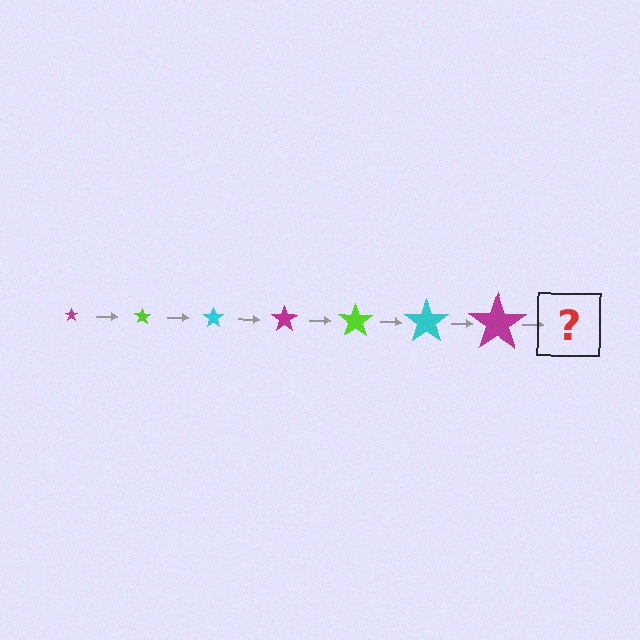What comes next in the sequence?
The next element should be a lime star, larger than the previous one.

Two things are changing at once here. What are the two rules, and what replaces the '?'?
The two rules are that the star grows larger each step and the color cycles through magenta, lime, and cyan. The '?' should be a lime star, larger than the previous one.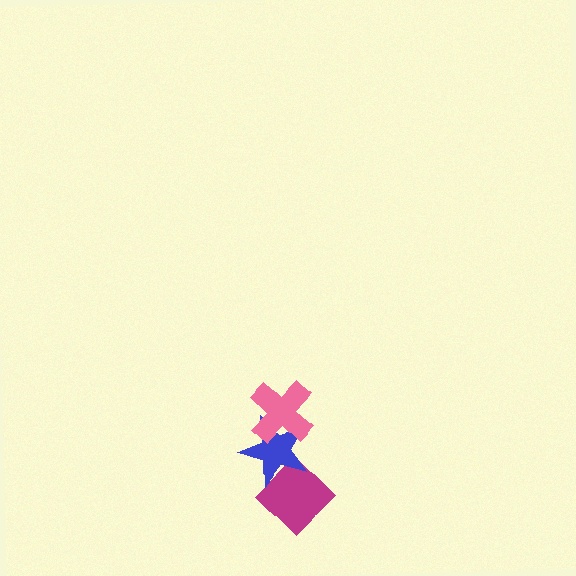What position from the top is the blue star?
The blue star is 2nd from the top.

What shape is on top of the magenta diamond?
The blue star is on top of the magenta diamond.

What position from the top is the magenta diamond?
The magenta diamond is 3rd from the top.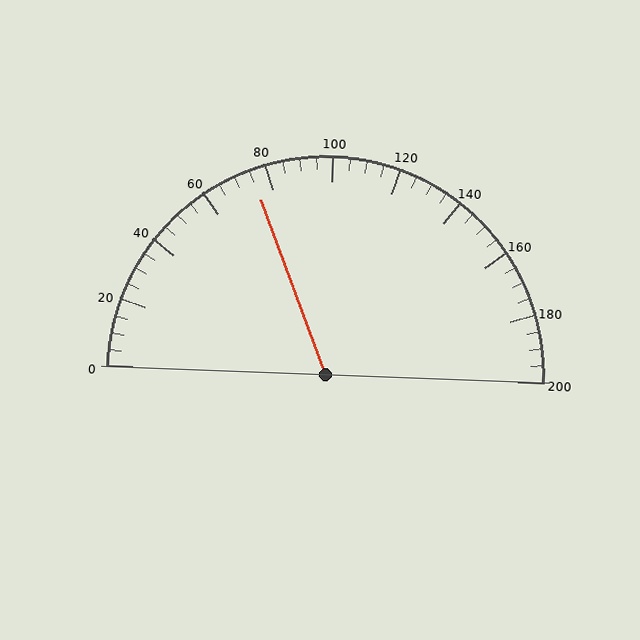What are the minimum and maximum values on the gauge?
The gauge ranges from 0 to 200.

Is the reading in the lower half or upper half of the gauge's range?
The reading is in the lower half of the range (0 to 200).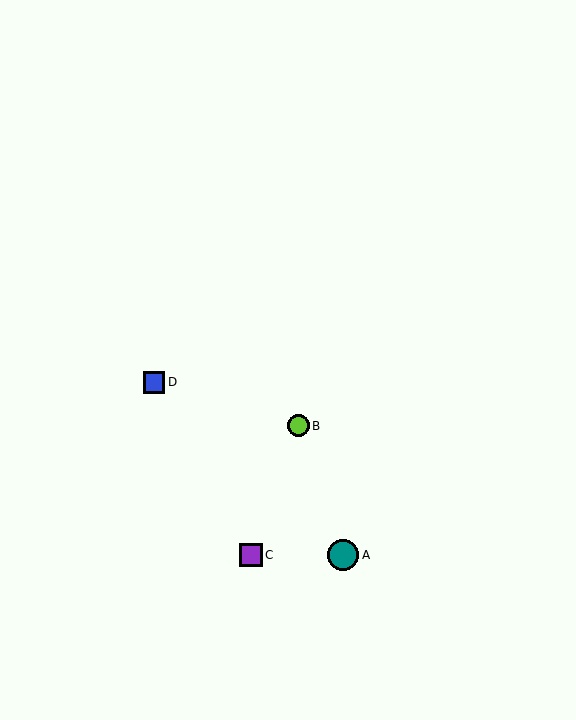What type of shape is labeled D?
Shape D is a blue square.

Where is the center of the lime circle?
The center of the lime circle is at (298, 426).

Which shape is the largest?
The teal circle (labeled A) is the largest.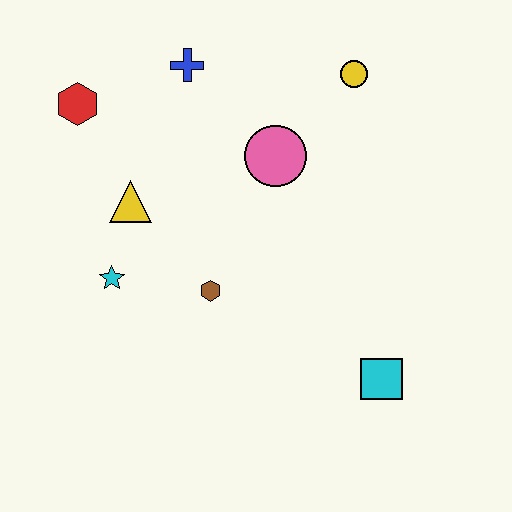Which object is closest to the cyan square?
The brown hexagon is closest to the cyan square.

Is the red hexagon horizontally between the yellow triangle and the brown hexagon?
No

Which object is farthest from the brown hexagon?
The yellow circle is farthest from the brown hexagon.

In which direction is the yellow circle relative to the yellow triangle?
The yellow circle is to the right of the yellow triangle.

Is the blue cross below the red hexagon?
No